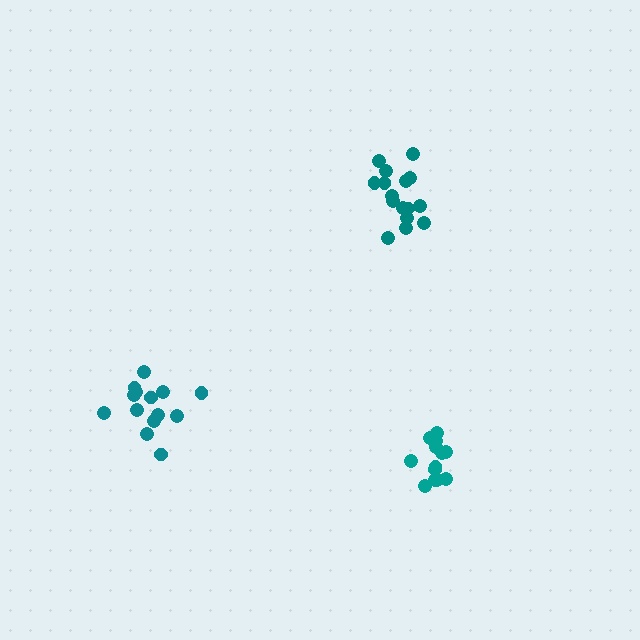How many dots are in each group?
Group 1: 14 dots, Group 2: 16 dots, Group 3: 13 dots (43 total).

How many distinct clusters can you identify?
There are 3 distinct clusters.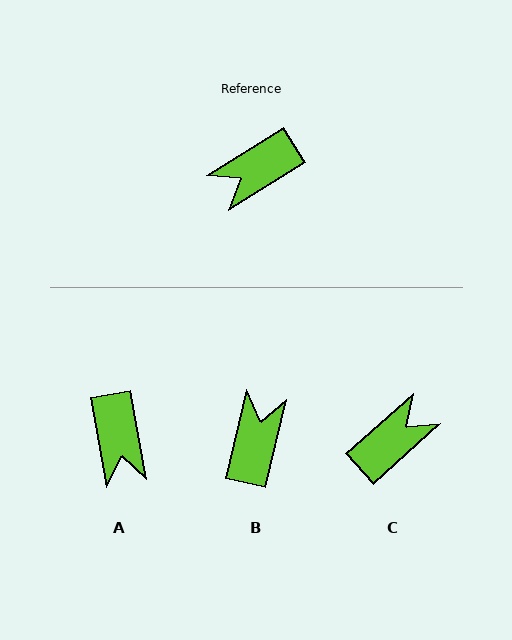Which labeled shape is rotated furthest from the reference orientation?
C, about 170 degrees away.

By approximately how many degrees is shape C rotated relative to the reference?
Approximately 170 degrees clockwise.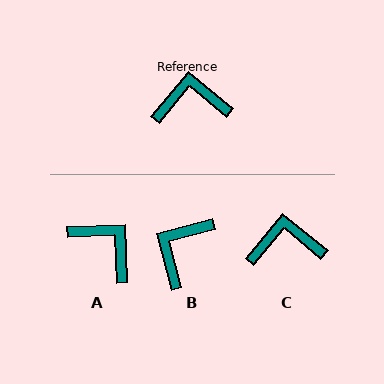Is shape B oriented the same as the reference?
No, it is off by about 55 degrees.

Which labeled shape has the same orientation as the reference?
C.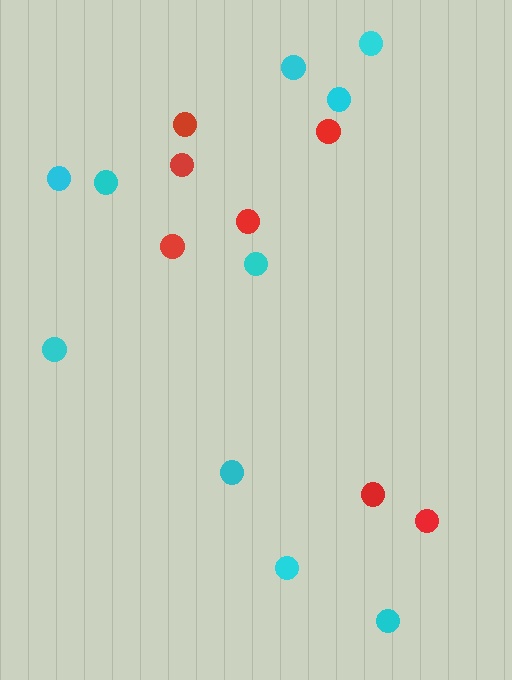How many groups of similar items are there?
There are 2 groups: one group of cyan circles (10) and one group of red circles (7).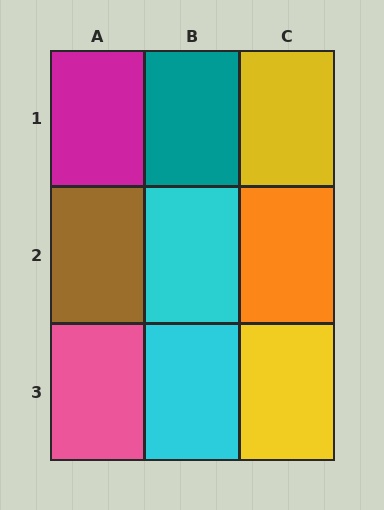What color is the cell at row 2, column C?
Orange.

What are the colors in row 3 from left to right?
Pink, cyan, yellow.